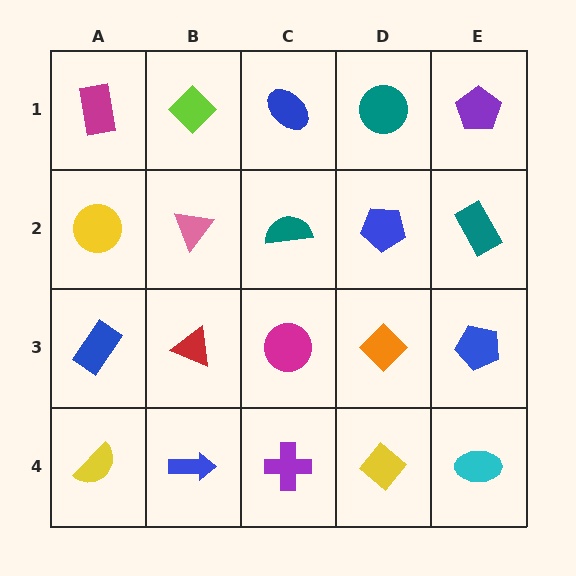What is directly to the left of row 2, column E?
A blue pentagon.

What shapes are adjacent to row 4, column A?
A blue rectangle (row 3, column A), a blue arrow (row 4, column B).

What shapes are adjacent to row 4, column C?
A magenta circle (row 3, column C), a blue arrow (row 4, column B), a yellow diamond (row 4, column D).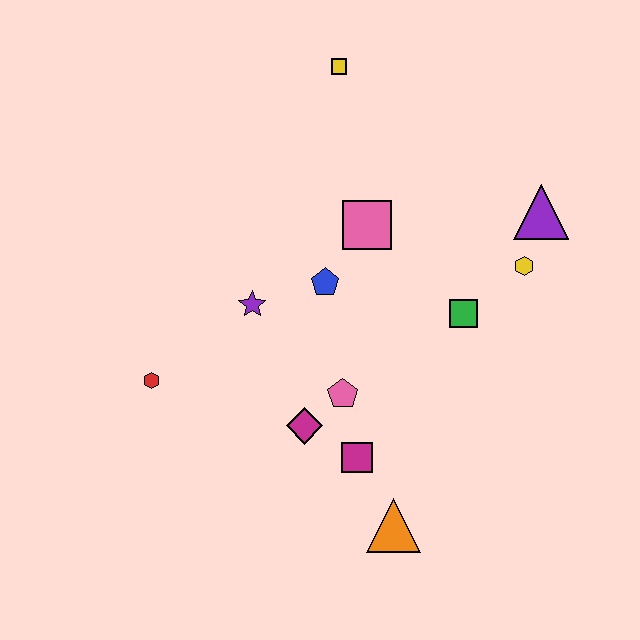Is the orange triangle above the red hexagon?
No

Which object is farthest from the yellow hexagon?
The red hexagon is farthest from the yellow hexagon.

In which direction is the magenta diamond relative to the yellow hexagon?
The magenta diamond is to the left of the yellow hexagon.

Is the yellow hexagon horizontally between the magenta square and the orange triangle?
No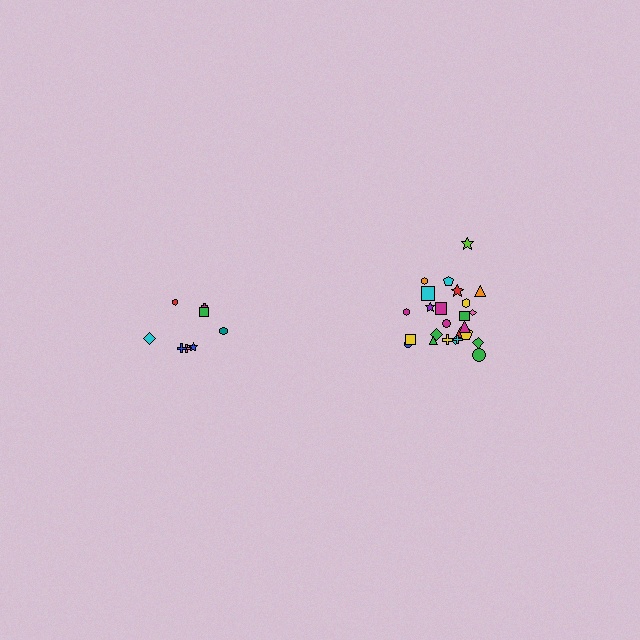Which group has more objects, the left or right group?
The right group.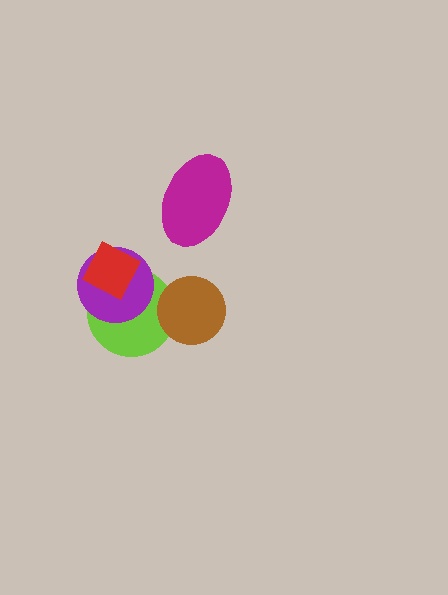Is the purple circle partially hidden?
Yes, it is partially covered by another shape.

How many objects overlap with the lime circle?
3 objects overlap with the lime circle.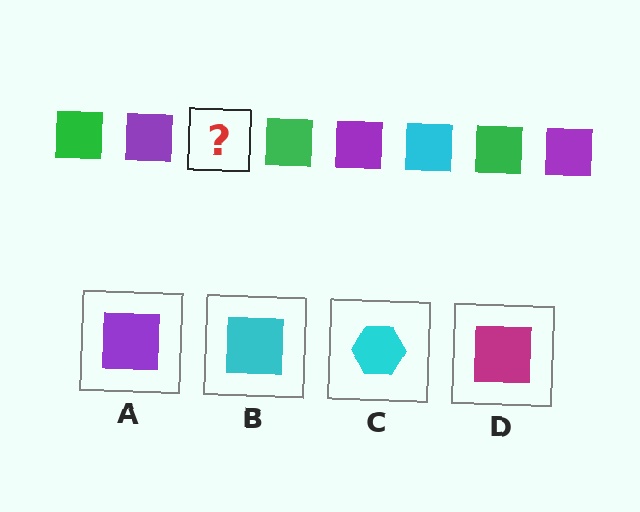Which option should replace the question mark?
Option B.